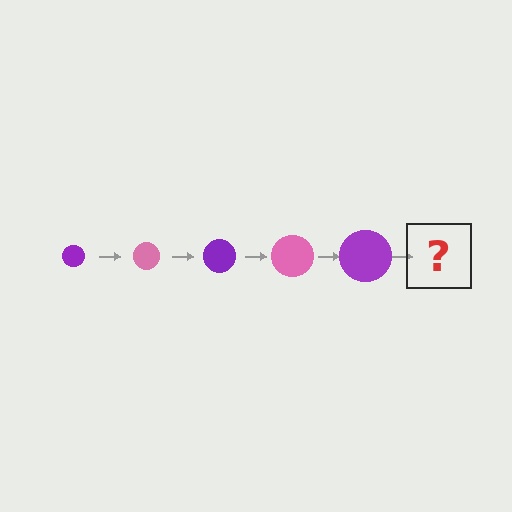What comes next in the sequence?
The next element should be a pink circle, larger than the previous one.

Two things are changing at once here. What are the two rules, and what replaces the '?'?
The two rules are that the circle grows larger each step and the color cycles through purple and pink. The '?' should be a pink circle, larger than the previous one.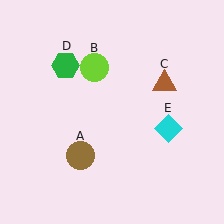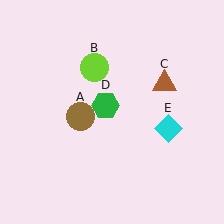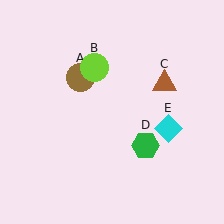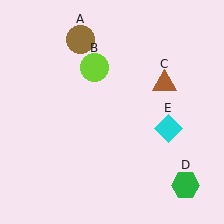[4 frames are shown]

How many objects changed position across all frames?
2 objects changed position: brown circle (object A), green hexagon (object D).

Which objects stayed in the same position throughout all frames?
Lime circle (object B) and brown triangle (object C) and cyan diamond (object E) remained stationary.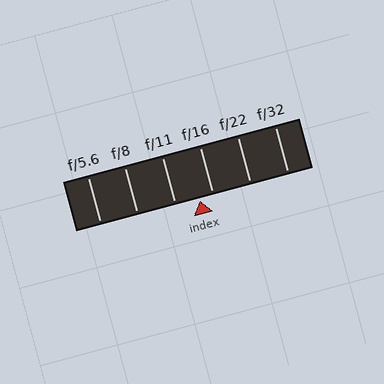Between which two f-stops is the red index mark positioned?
The index mark is between f/11 and f/16.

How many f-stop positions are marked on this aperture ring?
There are 6 f-stop positions marked.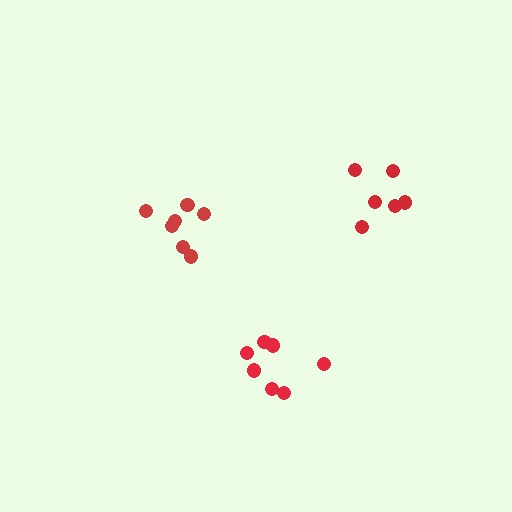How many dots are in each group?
Group 1: 7 dots, Group 2: 7 dots, Group 3: 6 dots (20 total).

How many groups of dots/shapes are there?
There are 3 groups.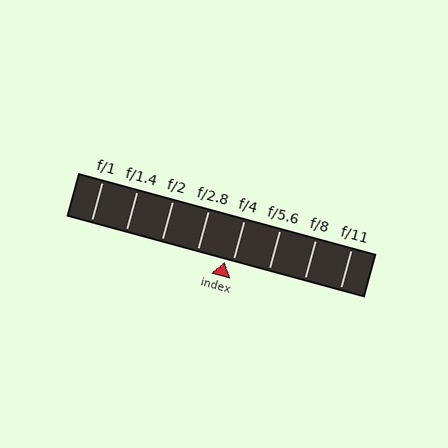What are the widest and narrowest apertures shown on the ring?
The widest aperture shown is f/1 and the narrowest is f/11.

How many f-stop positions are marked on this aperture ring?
There are 8 f-stop positions marked.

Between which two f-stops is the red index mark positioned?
The index mark is between f/2.8 and f/4.